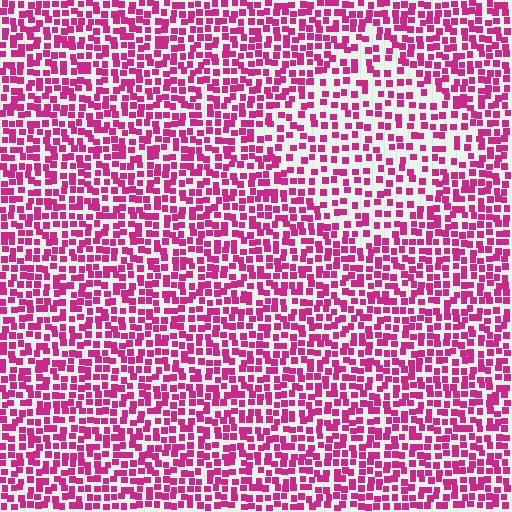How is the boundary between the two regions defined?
The boundary is defined by a change in element density (approximately 1.7x ratio). All elements are the same color, size, and shape.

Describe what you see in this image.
The image contains small magenta elements arranged at two different densities. A diamond-shaped region is visible where the elements are less densely packed than the surrounding area.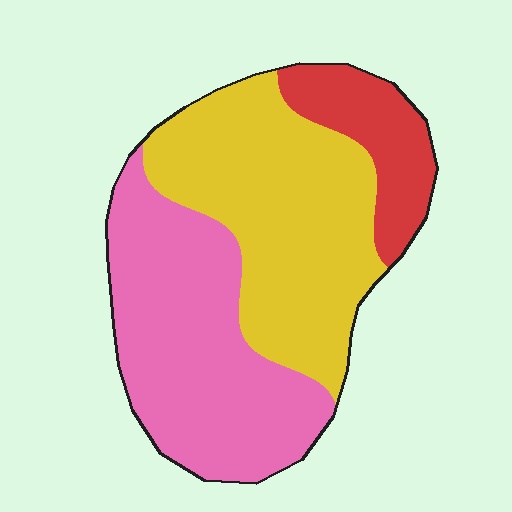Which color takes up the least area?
Red, at roughly 15%.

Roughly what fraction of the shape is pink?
Pink covers about 40% of the shape.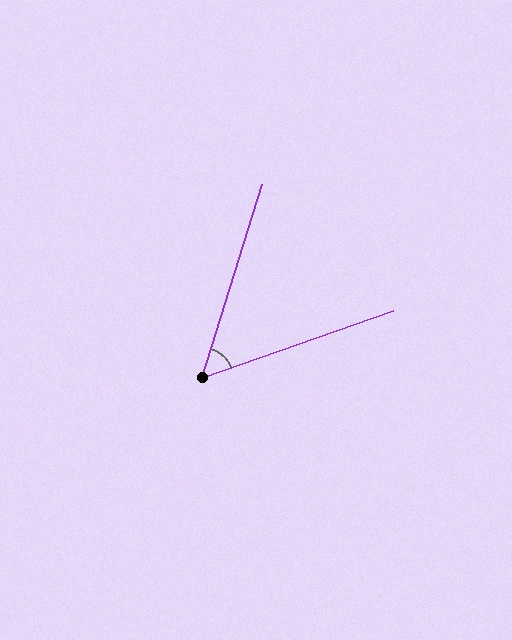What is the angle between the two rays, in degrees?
Approximately 53 degrees.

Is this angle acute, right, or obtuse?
It is acute.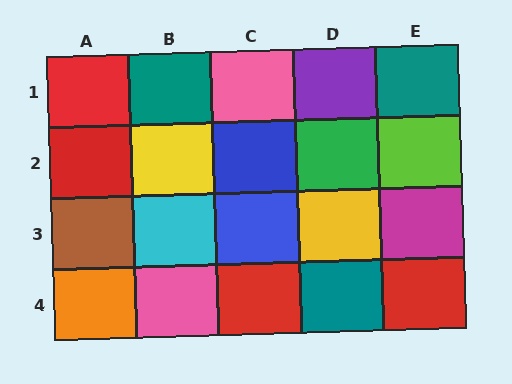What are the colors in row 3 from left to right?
Brown, cyan, blue, yellow, magenta.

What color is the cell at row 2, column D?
Green.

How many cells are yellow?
2 cells are yellow.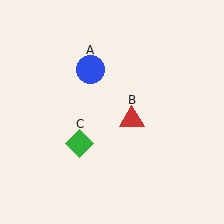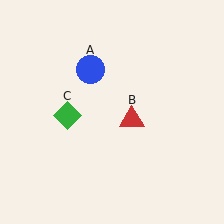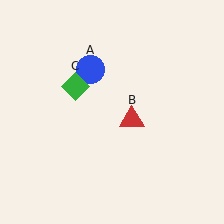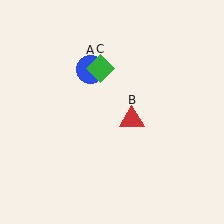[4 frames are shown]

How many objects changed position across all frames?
1 object changed position: green diamond (object C).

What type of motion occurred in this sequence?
The green diamond (object C) rotated clockwise around the center of the scene.